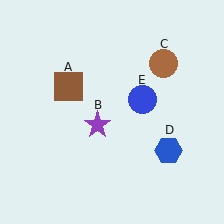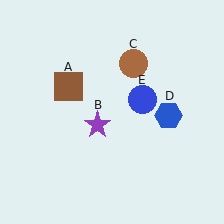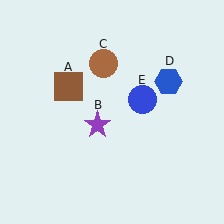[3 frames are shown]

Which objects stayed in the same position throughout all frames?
Brown square (object A) and purple star (object B) and blue circle (object E) remained stationary.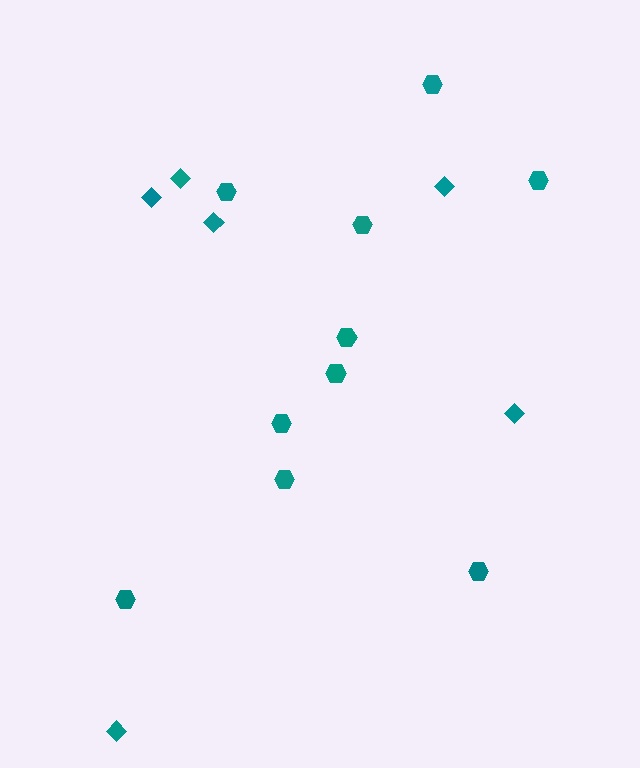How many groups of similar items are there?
There are 2 groups: one group of hexagons (10) and one group of diamonds (6).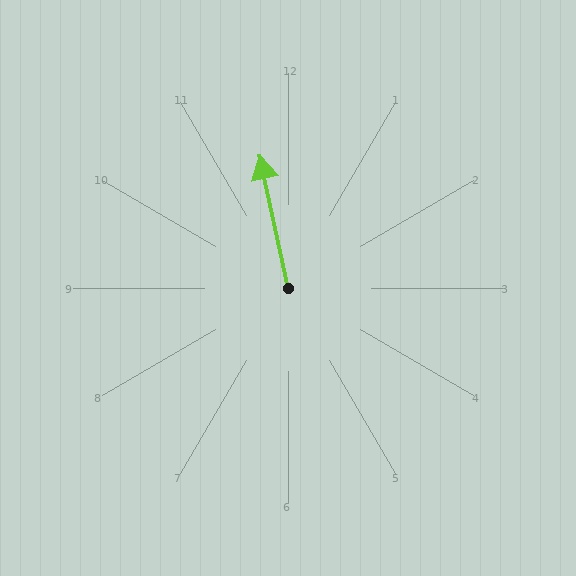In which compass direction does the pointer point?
North.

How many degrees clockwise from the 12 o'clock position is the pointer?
Approximately 348 degrees.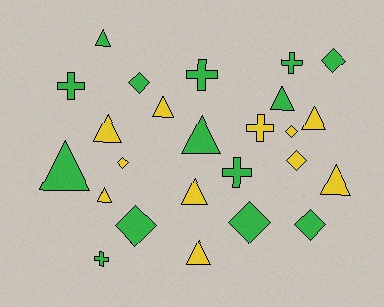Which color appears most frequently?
Green, with 14 objects.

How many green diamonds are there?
There are 5 green diamonds.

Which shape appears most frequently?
Triangle, with 11 objects.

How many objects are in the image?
There are 25 objects.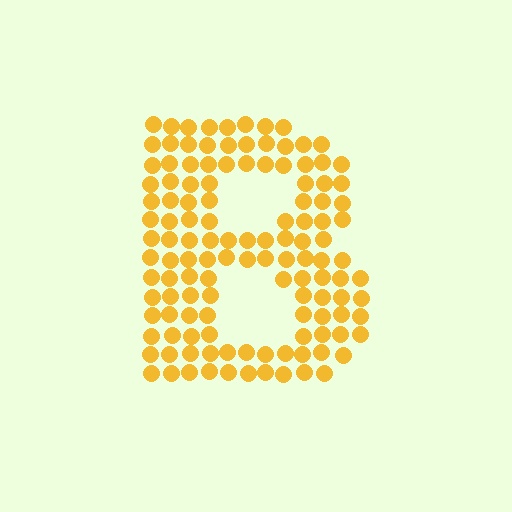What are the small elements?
The small elements are circles.